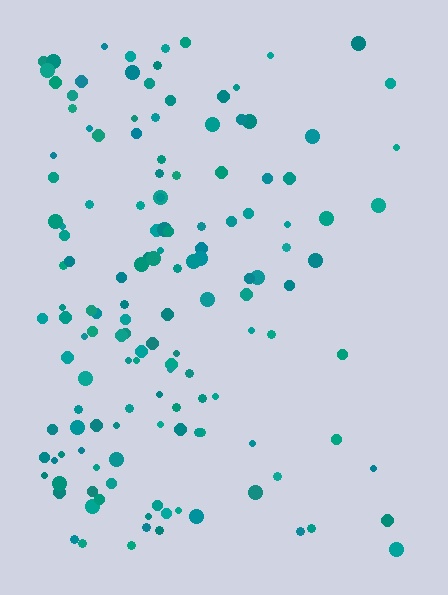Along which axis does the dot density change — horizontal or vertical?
Horizontal.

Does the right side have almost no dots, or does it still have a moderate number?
Still a moderate number, just noticeably fewer than the left.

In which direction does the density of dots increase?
From right to left, with the left side densest.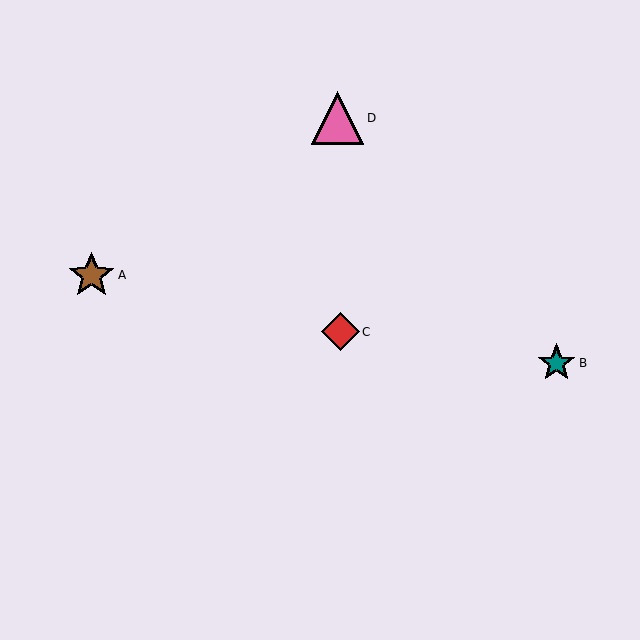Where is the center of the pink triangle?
The center of the pink triangle is at (337, 118).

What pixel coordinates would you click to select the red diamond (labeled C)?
Click at (340, 332) to select the red diamond C.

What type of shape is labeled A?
Shape A is a brown star.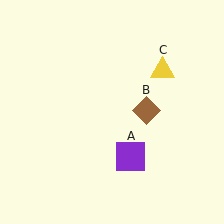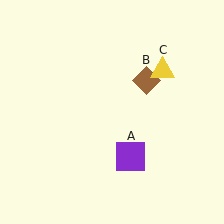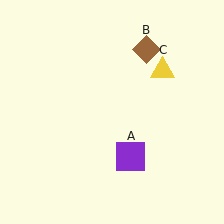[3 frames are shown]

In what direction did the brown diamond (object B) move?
The brown diamond (object B) moved up.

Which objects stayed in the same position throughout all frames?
Purple square (object A) and yellow triangle (object C) remained stationary.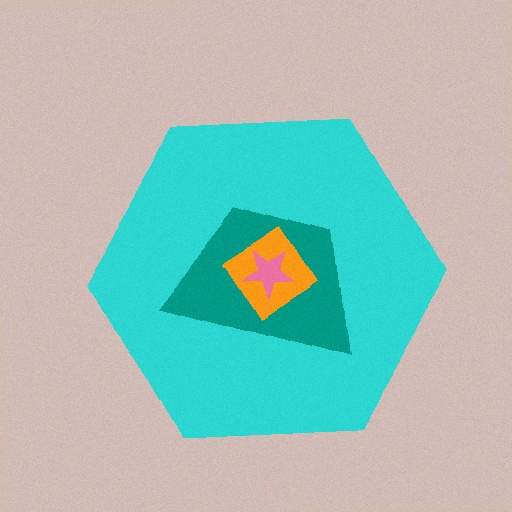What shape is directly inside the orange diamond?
The pink star.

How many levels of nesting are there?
4.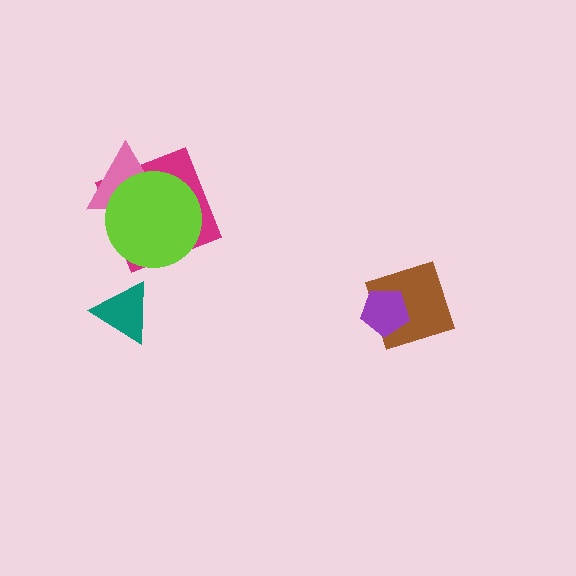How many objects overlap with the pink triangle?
2 objects overlap with the pink triangle.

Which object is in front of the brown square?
The purple pentagon is in front of the brown square.